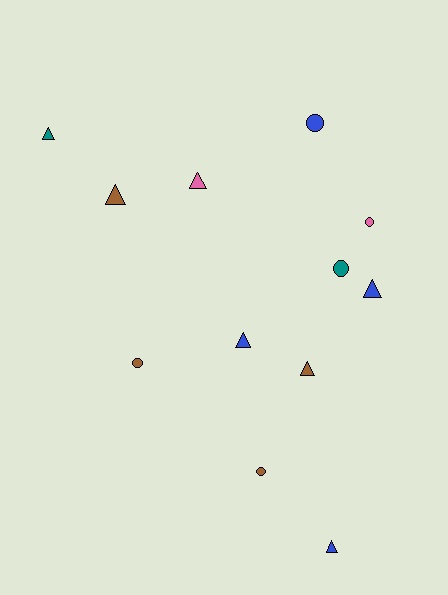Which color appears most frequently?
Blue, with 4 objects.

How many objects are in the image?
There are 12 objects.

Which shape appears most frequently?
Triangle, with 7 objects.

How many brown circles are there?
There are 2 brown circles.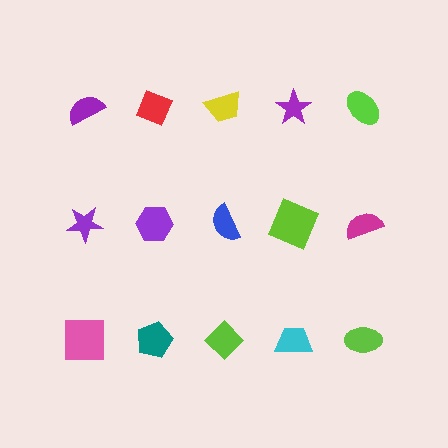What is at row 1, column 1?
A purple semicircle.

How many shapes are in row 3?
5 shapes.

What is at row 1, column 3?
A yellow trapezoid.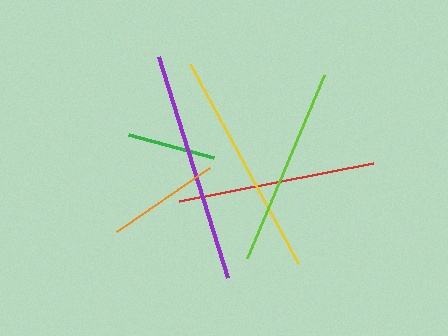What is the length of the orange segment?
The orange segment is approximately 113 pixels long.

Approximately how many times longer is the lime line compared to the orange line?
The lime line is approximately 1.8 times the length of the orange line.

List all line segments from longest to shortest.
From longest to shortest: purple, yellow, lime, red, orange, green.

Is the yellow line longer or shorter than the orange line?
The yellow line is longer than the orange line.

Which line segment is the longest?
The purple line is the longest at approximately 231 pixels.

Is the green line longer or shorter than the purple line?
The purple line is longer than the green line.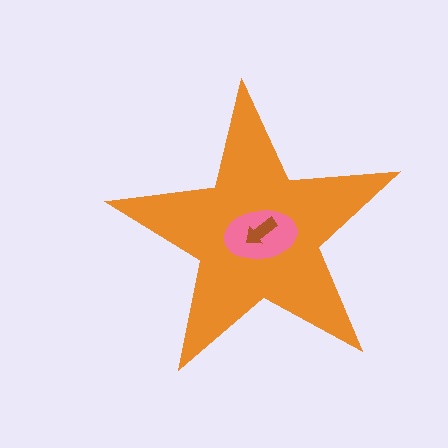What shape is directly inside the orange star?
The pink ellipse.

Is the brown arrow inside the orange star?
Yes.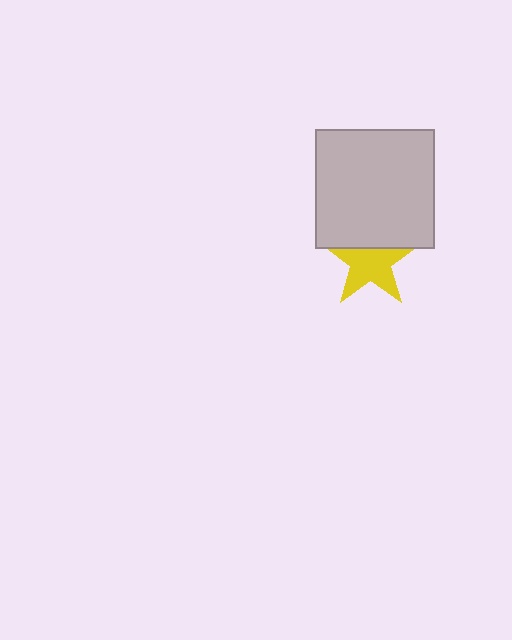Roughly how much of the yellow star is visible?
Most of it is visible (roughly 69%).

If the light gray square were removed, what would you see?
You would see the complete yellow star.